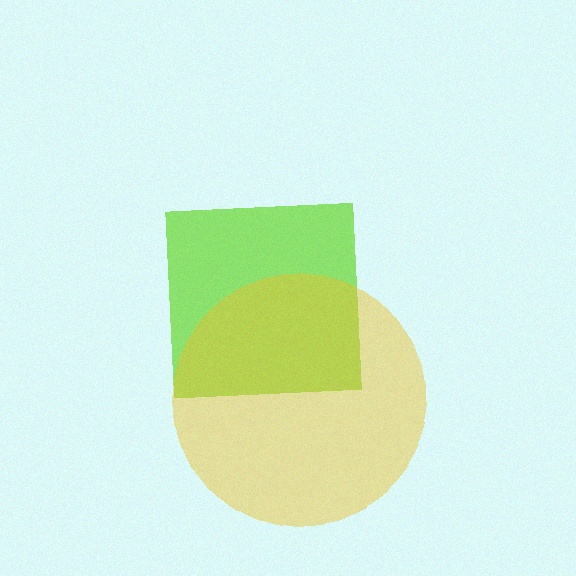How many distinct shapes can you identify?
There are 2 distinct shapes: a lime square, a yellow circle.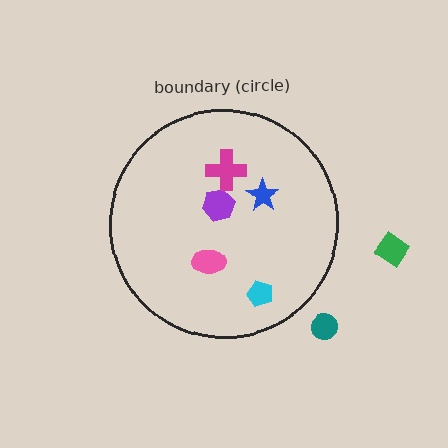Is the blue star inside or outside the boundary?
Inside.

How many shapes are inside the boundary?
5 inside, 2 outside.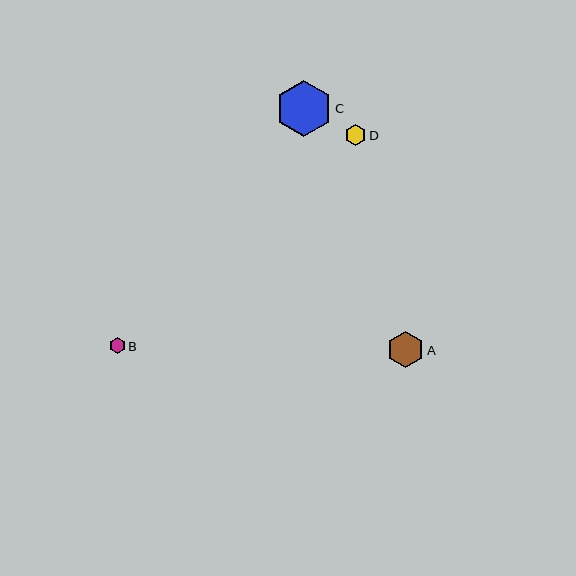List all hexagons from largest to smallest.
From largest to smallest: C, A, D, B.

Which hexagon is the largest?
Hexagon C is the largest with a size of approximately 56 pixels.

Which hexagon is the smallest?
Hexagon B is the smallest with a size of approximately 16 pixels.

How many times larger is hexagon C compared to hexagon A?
Hexagon C is approximately 1.5 times the size of hexagon A.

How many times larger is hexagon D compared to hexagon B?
Hexagon D is approximately 1.3 times the size of hexagon B.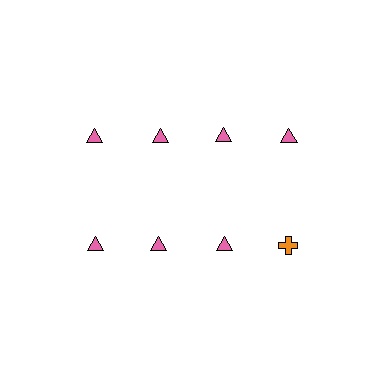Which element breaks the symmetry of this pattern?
The orange cross in the second row, second from right column breaks the symmetry. All other shapes are pink triangles.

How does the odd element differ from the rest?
It differs in both color (orange instead of pink) and shape (cross instead of triangle).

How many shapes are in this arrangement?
There are 8 shapes arranged in a grid pattern.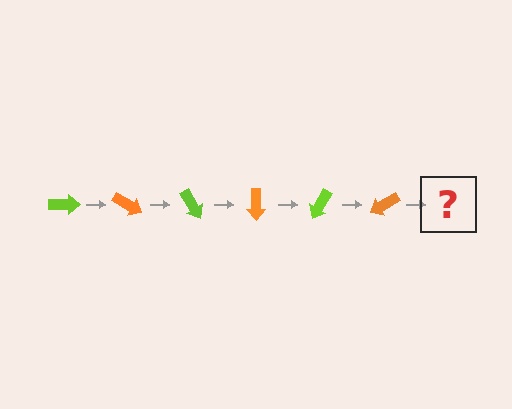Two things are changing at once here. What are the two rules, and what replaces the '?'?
The two rules are that it rotates 30 degrees each step and the color cycles through lime and orange. The '?' should be a lime arrow, rotated 180 degrees from the start.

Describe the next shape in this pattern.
It should be a lime arrow, rotated 180 degrees from the start.